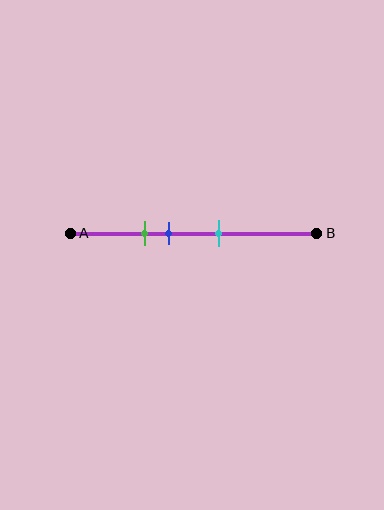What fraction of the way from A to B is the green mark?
The green mark is approximately 30% (0.3) of the way from A to B.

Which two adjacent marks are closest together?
The green and blue marks are the closest adjacent pair.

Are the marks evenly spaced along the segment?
Yes, the marks are approximately evenly spaced.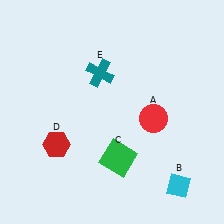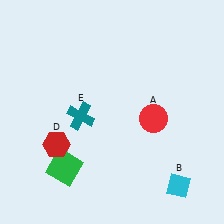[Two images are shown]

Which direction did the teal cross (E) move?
The teal cross (E) moved down.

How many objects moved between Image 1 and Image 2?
2 objects moved between the two images.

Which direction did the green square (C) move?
The green square (C) moved left.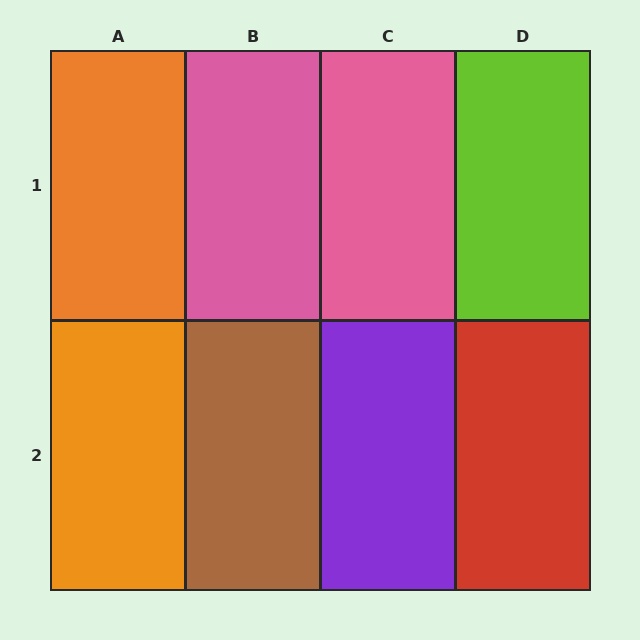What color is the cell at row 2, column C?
Purple.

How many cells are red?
1 cell is red.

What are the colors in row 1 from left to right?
Orange, pink, pink, lime.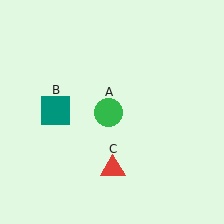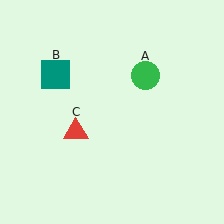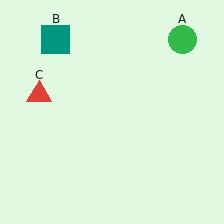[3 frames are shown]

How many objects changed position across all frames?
3 objects changed position: green circle (object A), teal square (object B), red triangle (object C).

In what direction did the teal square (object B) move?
The teal square (object B) moved up.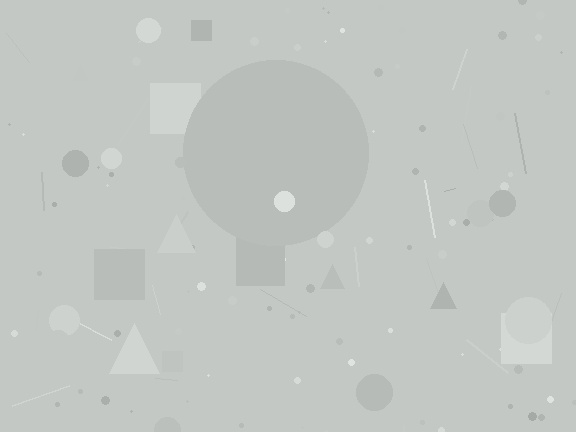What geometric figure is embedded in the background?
A circle is embedded in the background.